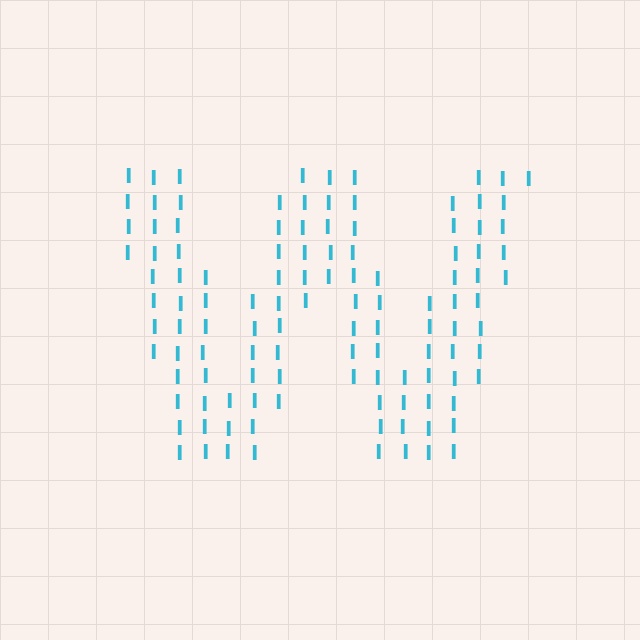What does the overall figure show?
The overall figure shows the letter W.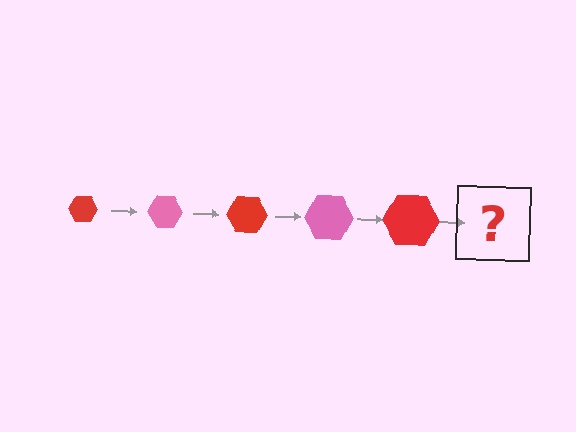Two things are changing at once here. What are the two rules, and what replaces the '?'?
The two rules are that the hexagon grows larger each step and the color cycles through red and pink. The '?' should be a pink hexagon, larger than the previous one.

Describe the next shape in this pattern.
It should be a pink hexagon, larger than the previous one.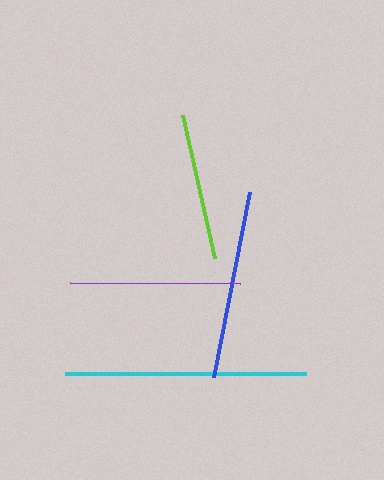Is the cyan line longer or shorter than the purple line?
The cyan line is longer than the purple line.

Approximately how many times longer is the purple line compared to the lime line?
The purple line is approximately 1.2 times the length of the lime line.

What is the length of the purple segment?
The purple segment is approximately 170 pixels long.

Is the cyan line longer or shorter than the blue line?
The cyan line is longer than the blue line.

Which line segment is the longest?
The cyan line is the longest at approximately 241 pixels.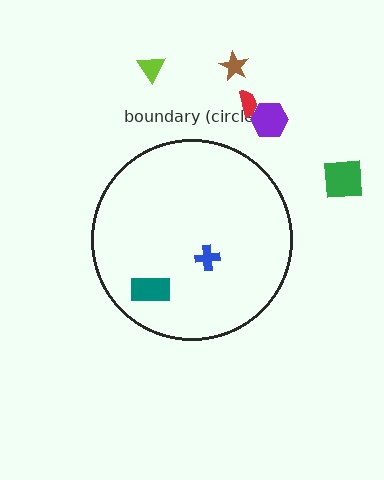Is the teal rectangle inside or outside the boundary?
Inside.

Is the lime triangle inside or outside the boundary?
Outside.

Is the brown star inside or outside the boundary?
Outside.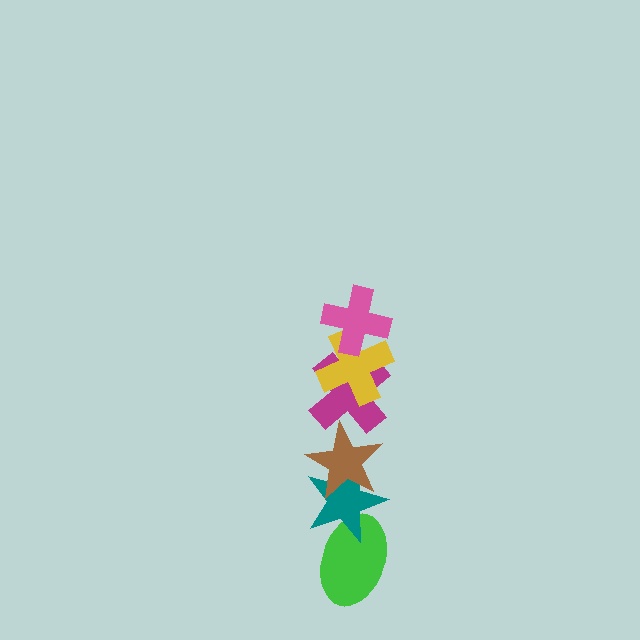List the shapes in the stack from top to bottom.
From top to bottom: the pink cross, the yellow cross, the magenta cross, the brown star, the teal star, the green ellipse.